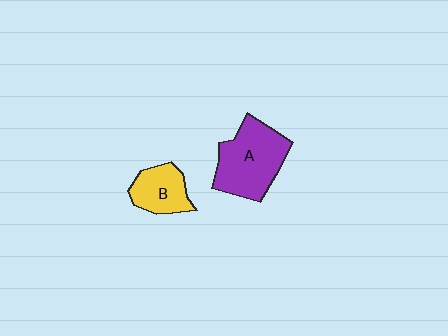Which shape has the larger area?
Shape A (purple).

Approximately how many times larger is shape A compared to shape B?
Approximately 1.8 times.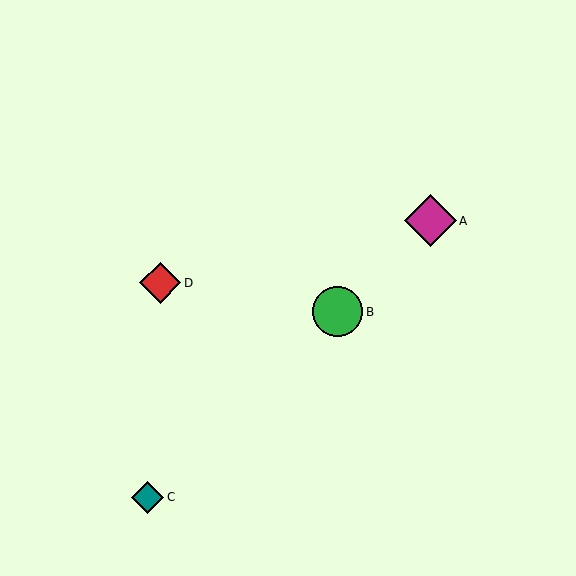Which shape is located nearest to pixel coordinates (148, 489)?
The teal diamond (labeled C) at (148, 497) is nearest to that location.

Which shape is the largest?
The magenta diamond (labeled A) is the largest.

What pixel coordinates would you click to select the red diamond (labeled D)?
Click at (160, 283) to select the red diamond D.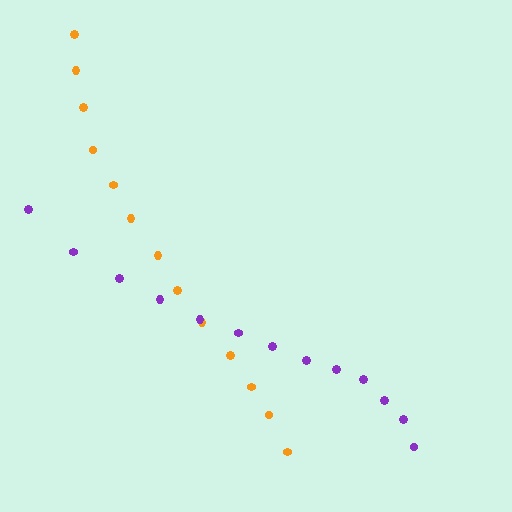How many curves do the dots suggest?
There are 2 distinct paths.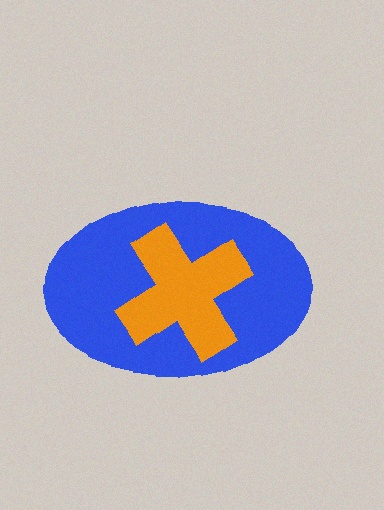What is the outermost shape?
The blue ellipse.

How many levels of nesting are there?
2.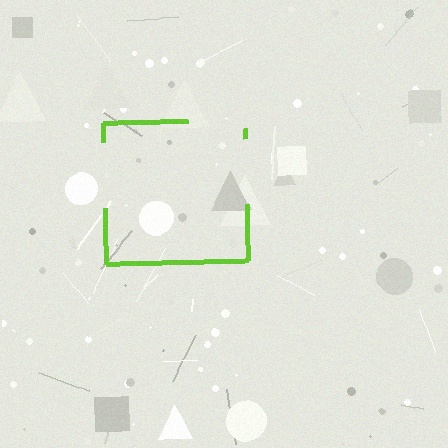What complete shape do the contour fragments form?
The contour fragments form a square.